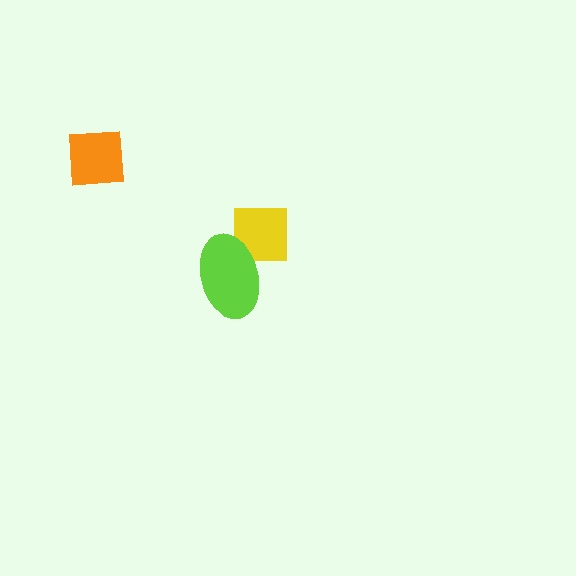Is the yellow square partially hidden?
Yes, it is partially covered by another shape.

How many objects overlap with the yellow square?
1 object overlaps with the yellow square.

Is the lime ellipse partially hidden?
No, no other shape covers it.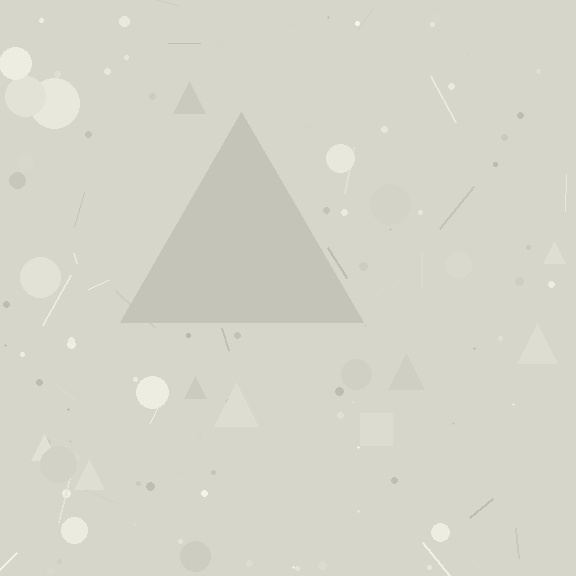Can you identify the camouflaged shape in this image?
The camouflaged shape is a triangle.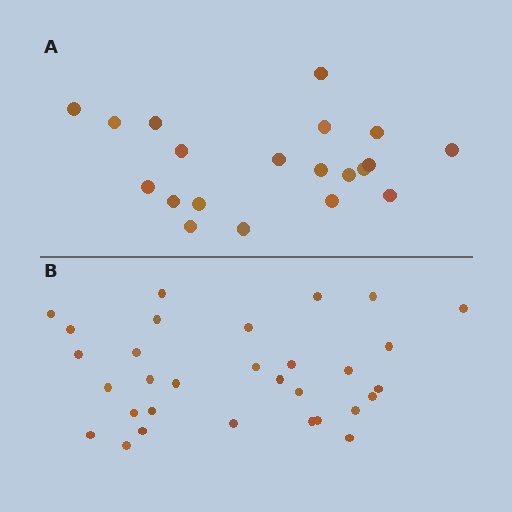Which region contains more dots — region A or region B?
Region B (the bottom region) has more dots.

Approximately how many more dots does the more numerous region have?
Region B has roughly 12 or so more dots than region A.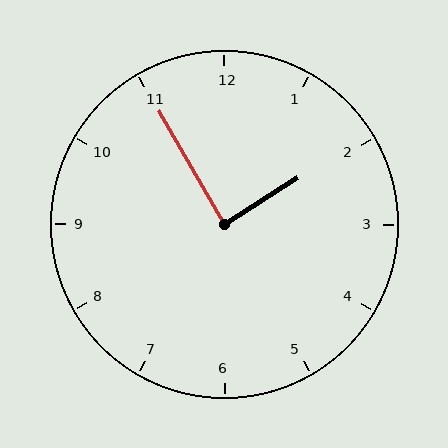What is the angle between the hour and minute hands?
Approximately 88 degrees.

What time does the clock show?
1:55.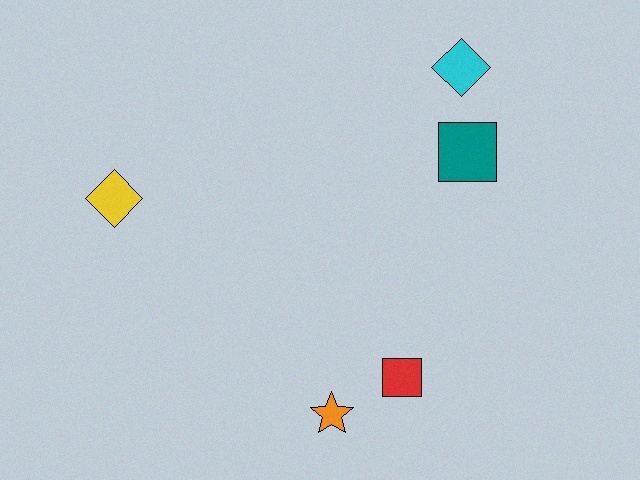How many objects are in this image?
There are 5 objects.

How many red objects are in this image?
There is 1 red object.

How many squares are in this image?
There are 2 squares.